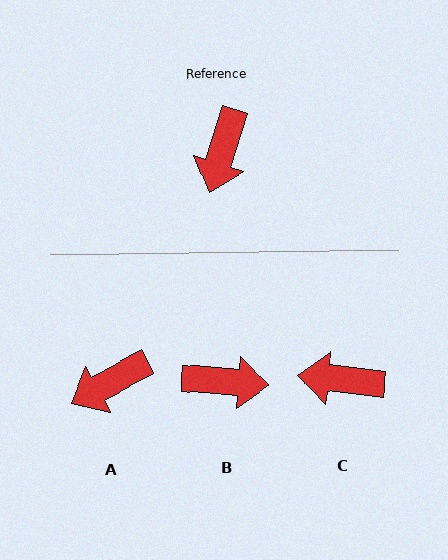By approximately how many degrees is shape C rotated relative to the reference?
Approximately 79 degrees clockwise.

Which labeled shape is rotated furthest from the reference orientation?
B, about 102 degrees away.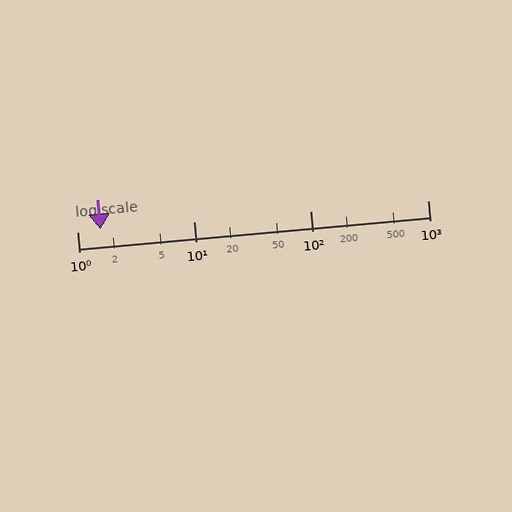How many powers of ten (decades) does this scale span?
The scale spans 3 decades, from 1 to 1000.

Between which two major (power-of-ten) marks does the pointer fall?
The pointer is between 1 and 10.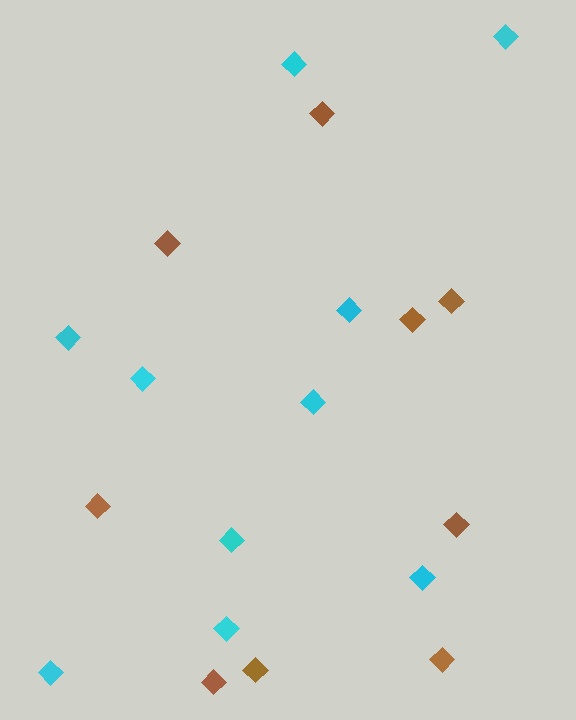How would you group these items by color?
There are 2 groups: one group of cyan diamonds (10) and one group of brown diamonds (9).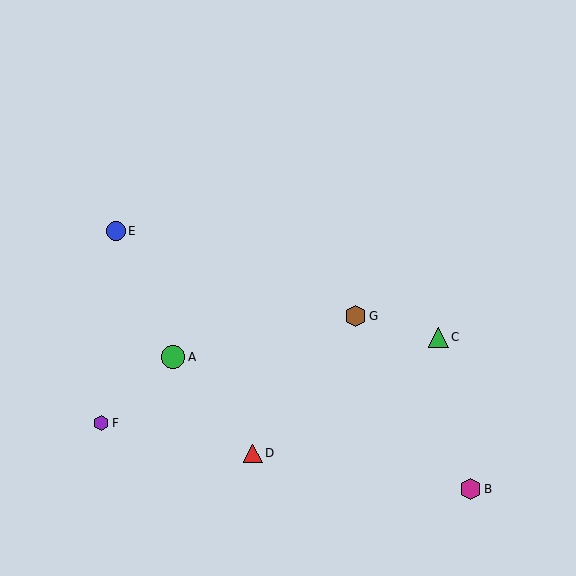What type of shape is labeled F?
Shape F is a purple hexagon.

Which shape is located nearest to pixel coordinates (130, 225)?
The blue circle (labeled E) at (116, 231) is nearest to that location.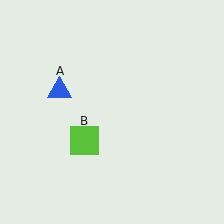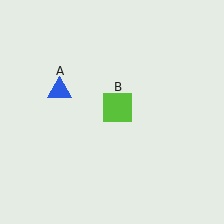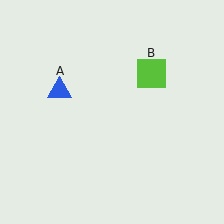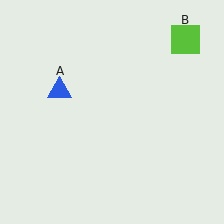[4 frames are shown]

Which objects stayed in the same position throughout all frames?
Blue triangle (object A) remained stationary.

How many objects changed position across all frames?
1 object changed position: lime square (object B).